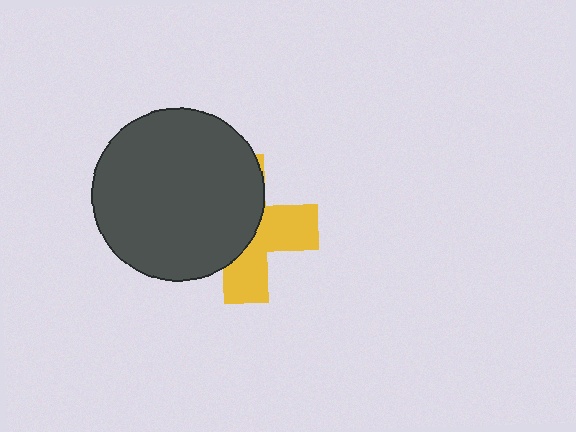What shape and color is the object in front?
The object in front is a dark gray circle.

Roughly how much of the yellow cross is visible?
A small part of it is visible (roughly 44%).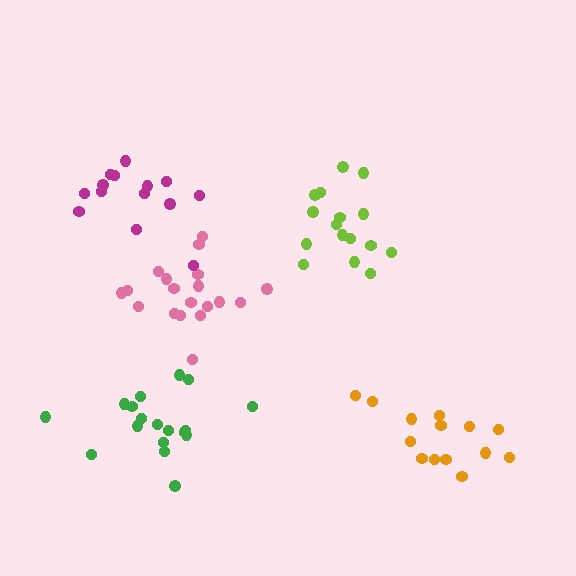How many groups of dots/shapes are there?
There are 5 groups.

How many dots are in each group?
Group 1: 14 dots, Group 2: 19 dots, Group 3: 16 dots, Group 4: 14 dots, Group 5: 18 dots (81 total).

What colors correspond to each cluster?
The clusters are colored: orange, pink, lime, magenta, green.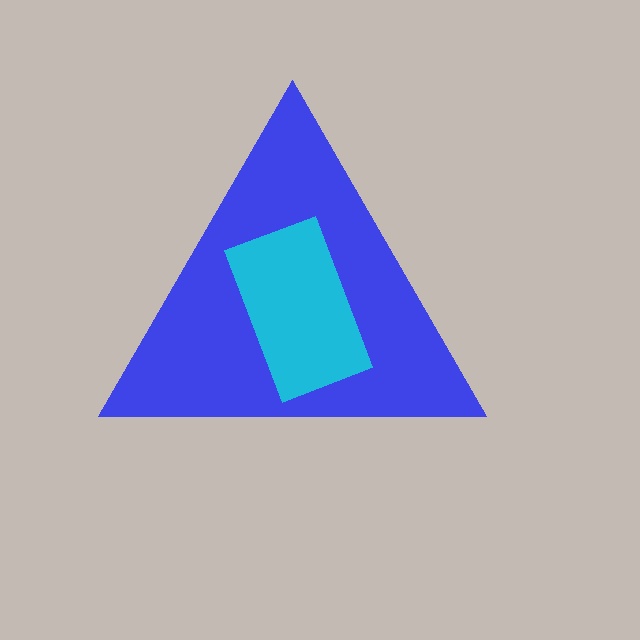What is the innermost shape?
The cyan rectangle.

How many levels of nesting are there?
2.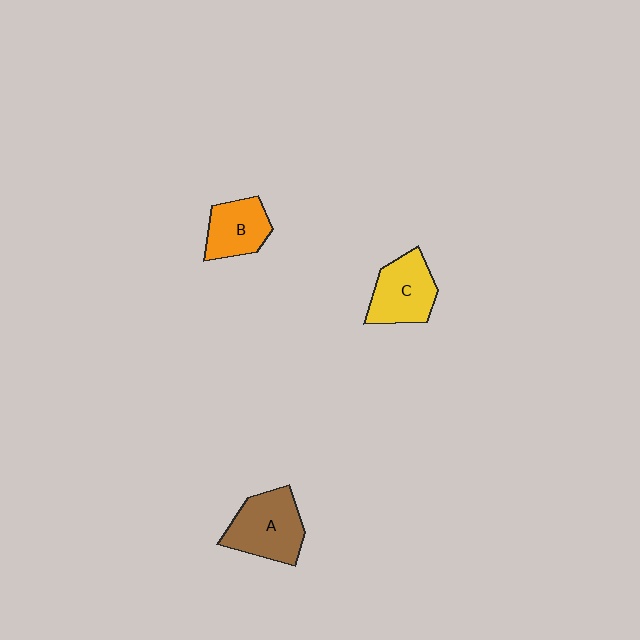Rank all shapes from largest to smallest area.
From largest to smallest: A (brown), C (yellow), B (orange).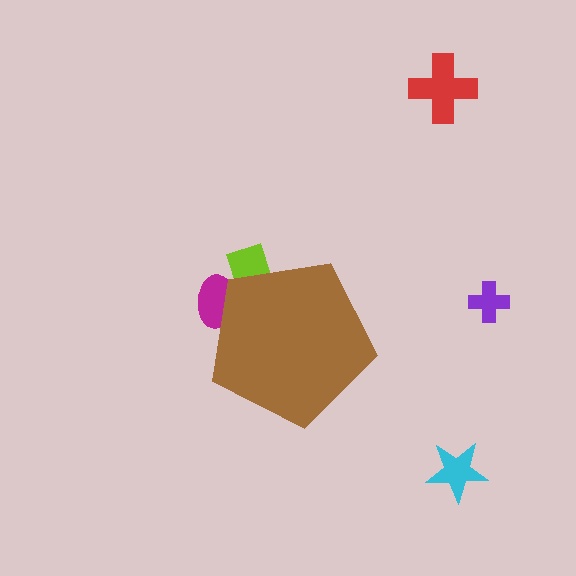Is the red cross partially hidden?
No, the red cross is fully visible.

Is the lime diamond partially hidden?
Yes, the lime diamond is partially hidden behind the brown pentagon.